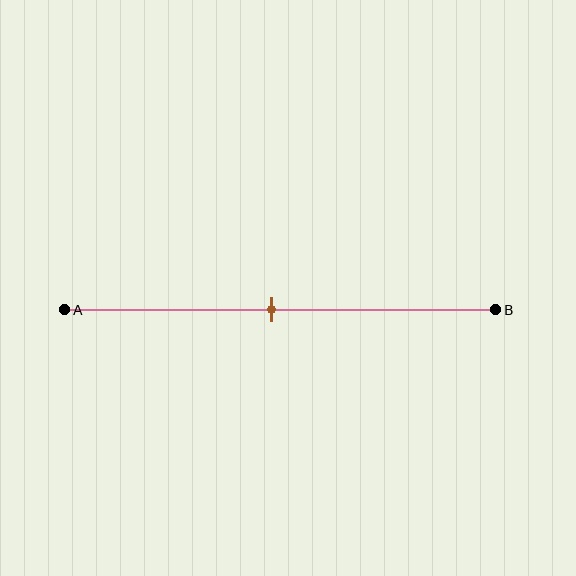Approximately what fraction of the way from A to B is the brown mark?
The brown mark is approximately 50% of the way from A to B.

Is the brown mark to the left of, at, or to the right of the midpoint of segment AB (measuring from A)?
The brown mark is approximately at the midpoint of segment AB.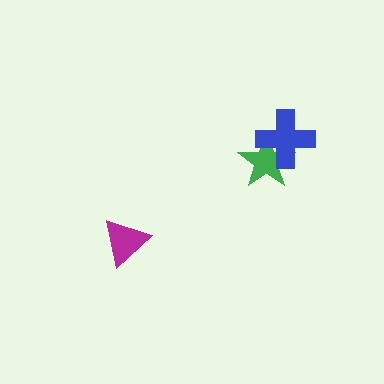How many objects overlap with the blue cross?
1 object overlaps with the blue cross.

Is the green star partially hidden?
Yes, it is partially covered by another shape.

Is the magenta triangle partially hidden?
No, no other shape covers it.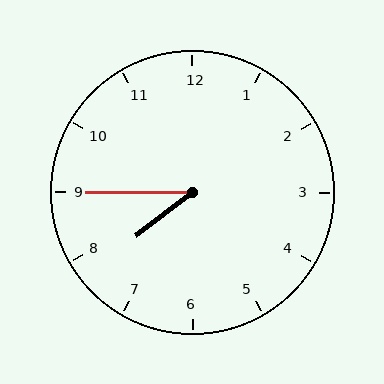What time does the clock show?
7:45.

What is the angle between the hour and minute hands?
Approximately 38 degrees.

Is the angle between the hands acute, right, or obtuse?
It is acute.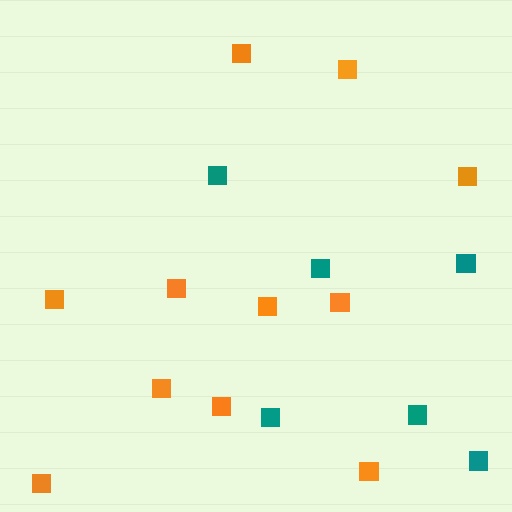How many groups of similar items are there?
There are 2 groups: one group of teal squares (6) and one group of orange squares (11).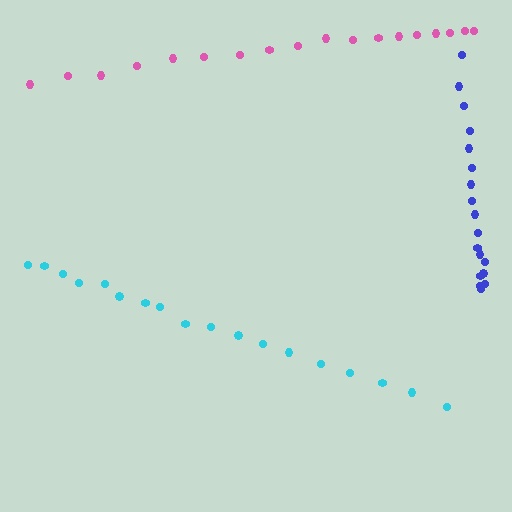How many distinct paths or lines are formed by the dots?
There are 3 distinct paths.